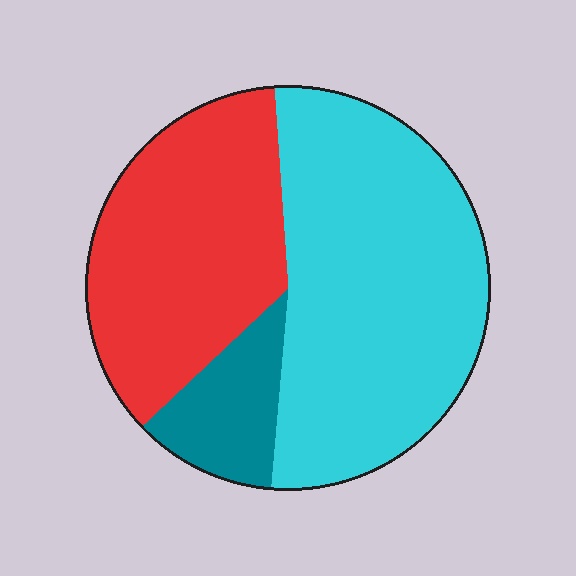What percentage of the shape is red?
Red covers roughly 35% of the shape.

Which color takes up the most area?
Cyan, at roughly 50%.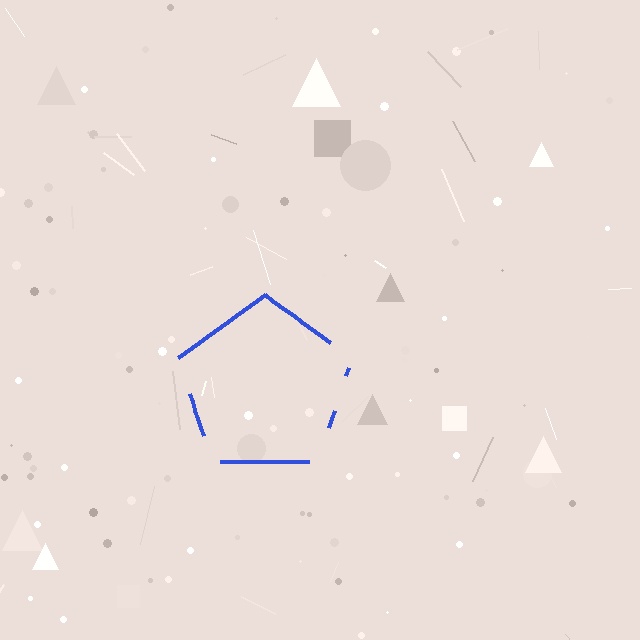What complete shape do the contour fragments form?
The contour fragments form a pentagon.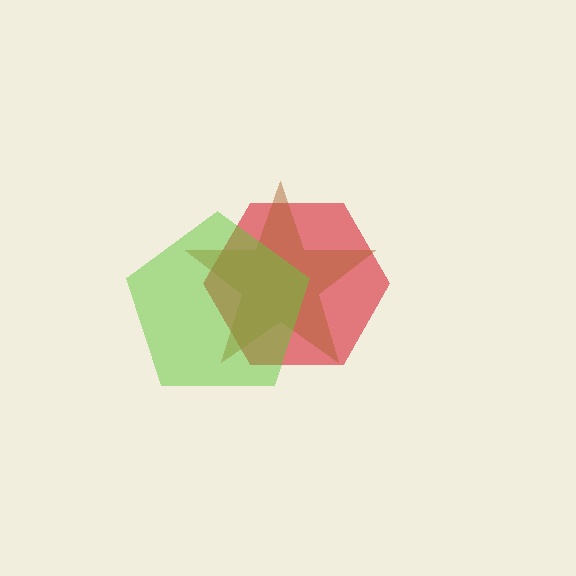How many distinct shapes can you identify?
There are 3 distinct shapes: a red hexagon, a brown star, a lime pentagon.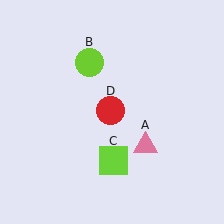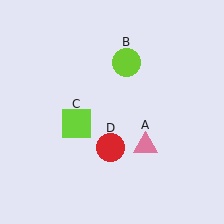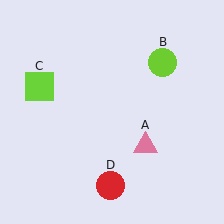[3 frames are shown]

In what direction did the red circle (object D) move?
The red circle (object D) moved down.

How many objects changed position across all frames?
3 objects changed position: lime circle (object B), lime square (object C), red circle (object D).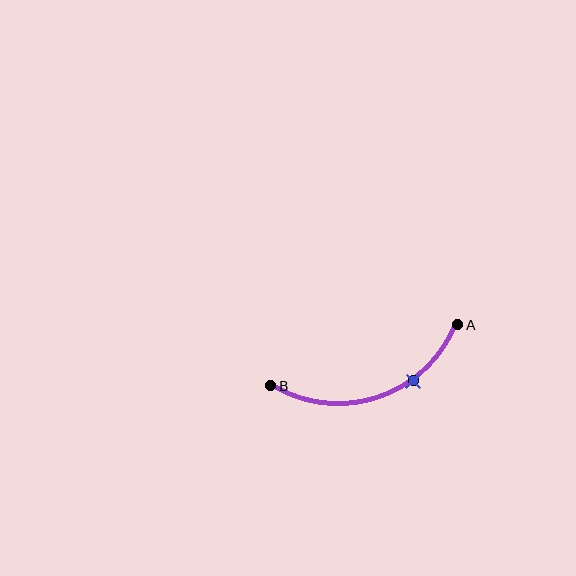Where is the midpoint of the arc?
The arc midpoint is the point on the curve farthest from the straight line joining A and B. It sits below that line.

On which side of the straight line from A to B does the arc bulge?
The arc bulges below the straight line connecting A and B.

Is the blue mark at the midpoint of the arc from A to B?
No. The blue mark lies on the arc but is closer to endpoint A. The arc midpoint would be at the point on the curve equidistant along the arc from both A and B.